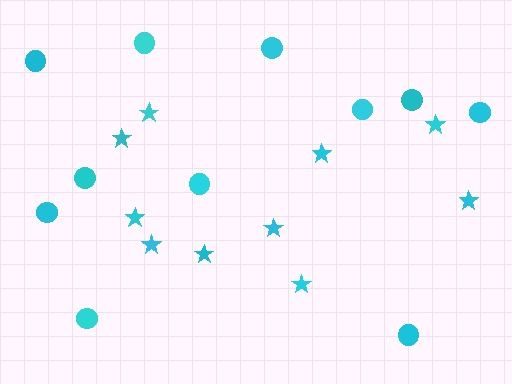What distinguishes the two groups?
There are 2 groups: one group of stars (10) and one group of circles (11).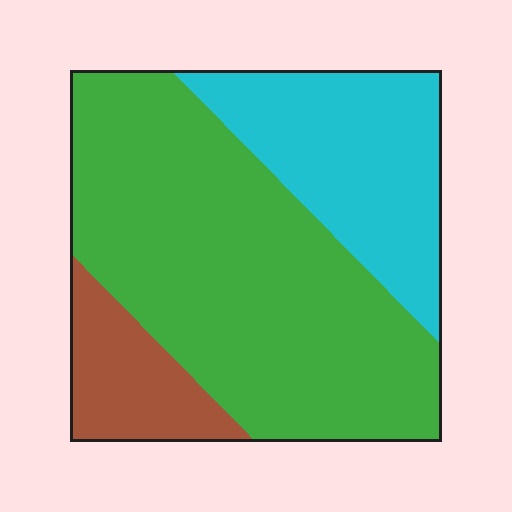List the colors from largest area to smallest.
From largest to smallest: green, cyan, brown.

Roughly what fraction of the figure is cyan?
Cyan takes up between a quarter and a half of the figure.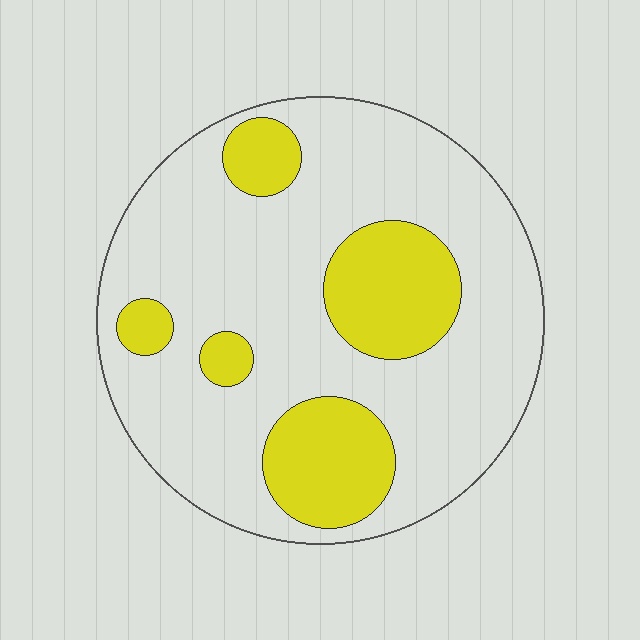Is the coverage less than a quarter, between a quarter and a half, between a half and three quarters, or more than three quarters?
Less than a quarter.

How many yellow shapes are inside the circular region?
5.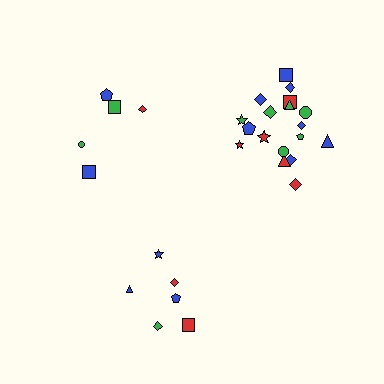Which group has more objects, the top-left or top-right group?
The top-right group.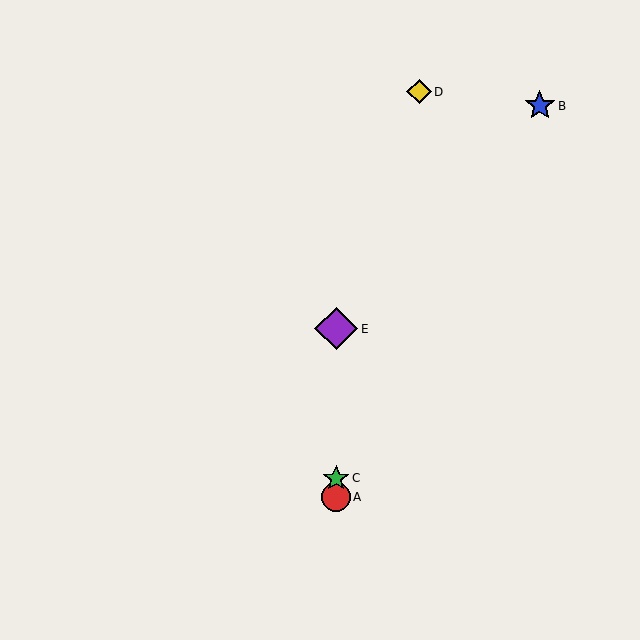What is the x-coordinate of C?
Object C is at x≈336.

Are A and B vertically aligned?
No, A is at x≈336 and B is at x≈540.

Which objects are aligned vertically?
Objects A, C, E are aligned vertically.